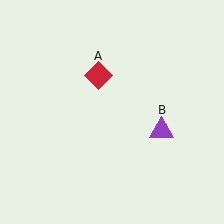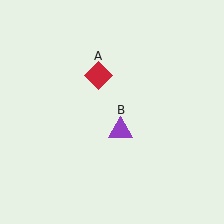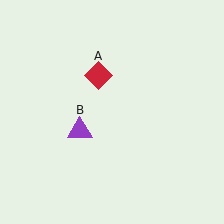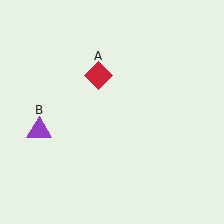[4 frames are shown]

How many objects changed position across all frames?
1 object changed position: purple triangle (object B).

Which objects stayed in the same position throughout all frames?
Red diamond (object A) remained stationary.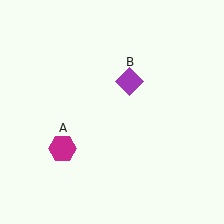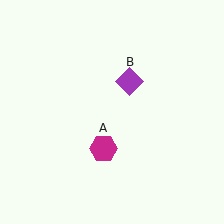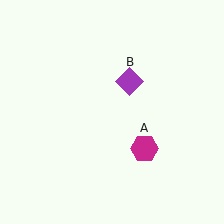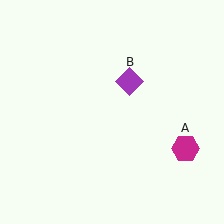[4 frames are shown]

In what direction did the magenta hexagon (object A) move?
The magenta hexagon (object A) moved right.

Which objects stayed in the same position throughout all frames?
Purple diamond (object B) remained stationary.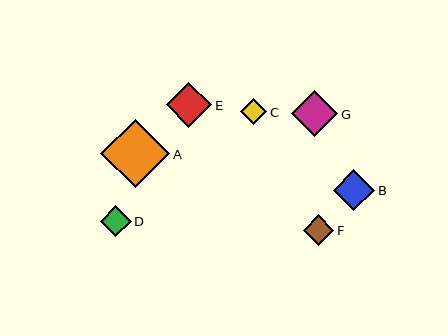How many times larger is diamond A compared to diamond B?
Diamond A is approximately 1.7 times the size of diamond B.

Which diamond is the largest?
Diamond A is the largest with a size of approximately 69 pixels.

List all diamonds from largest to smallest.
From largest to smallest: A, G, E, B, D, F, C.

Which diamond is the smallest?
Diamond C is the smallest with a size of approximately 26 pixels.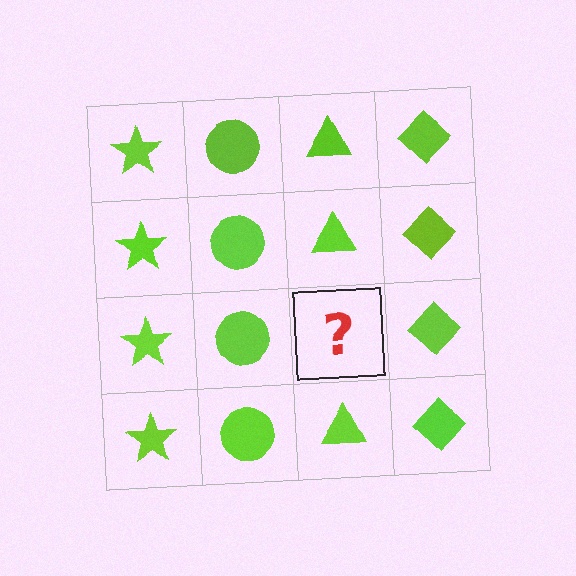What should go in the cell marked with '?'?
The missing cell should contain a lime triangle.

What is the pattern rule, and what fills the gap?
The rule is that each column has a consistent shape. The gap should be filled with a lime triangle.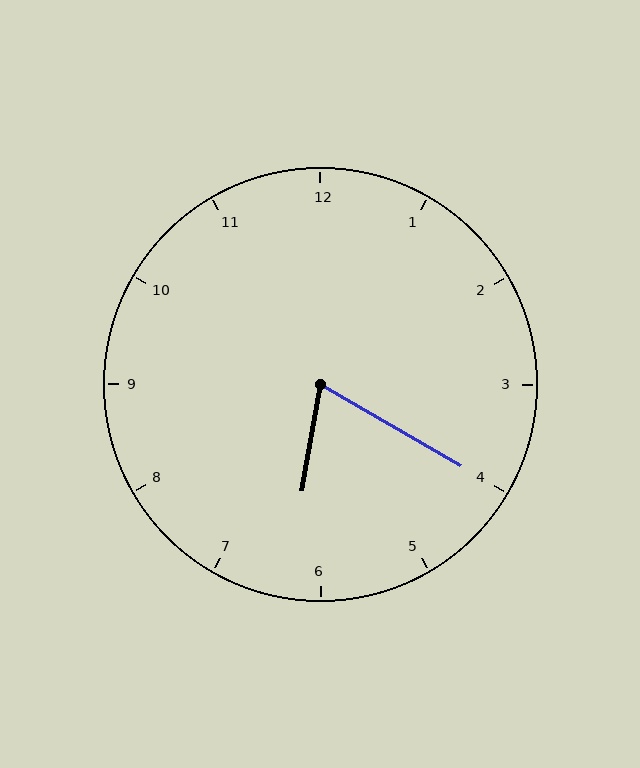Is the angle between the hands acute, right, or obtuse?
It is acute.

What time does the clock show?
6:20.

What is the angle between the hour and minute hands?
Approximately 70 degrees.